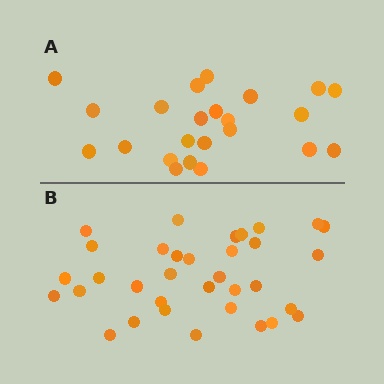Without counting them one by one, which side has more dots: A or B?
Region B (the bottom region) has more dots.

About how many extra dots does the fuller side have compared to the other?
Region B has roughly 12 or so more dots than region A.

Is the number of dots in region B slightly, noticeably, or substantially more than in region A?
Region B has substantially more. The ratio is roughly 1.5 to 1.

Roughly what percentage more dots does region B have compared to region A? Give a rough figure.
About 50% more.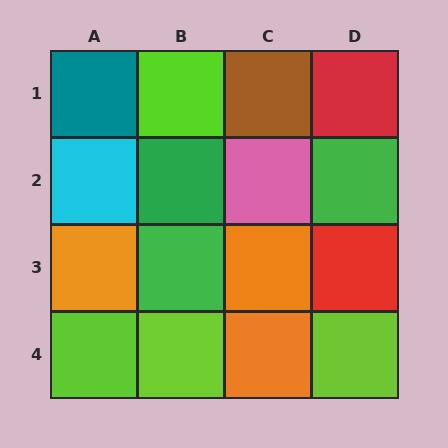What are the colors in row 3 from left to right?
Orange, green, orange, red.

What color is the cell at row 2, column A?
Cyan.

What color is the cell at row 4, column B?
Lime.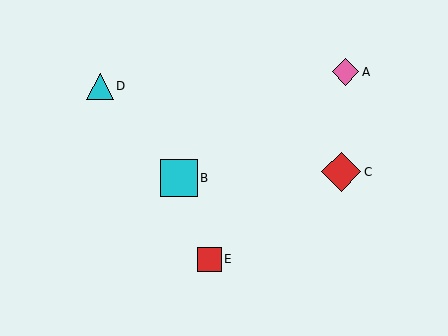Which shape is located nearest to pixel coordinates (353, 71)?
The pink diamond (labeled A) at (345, 72) is nearest to that location.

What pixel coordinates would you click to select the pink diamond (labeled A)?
Click at (345, 72) to select the pink diamond A.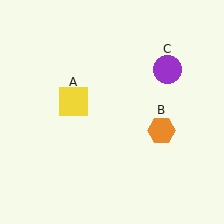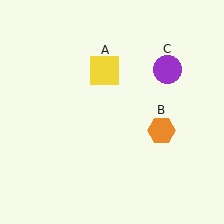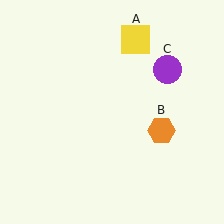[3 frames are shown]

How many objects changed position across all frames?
1 object changed position: yellow square (object A).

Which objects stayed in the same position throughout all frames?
Orange hexagon (object B) and purple circle (object C) remained stationary.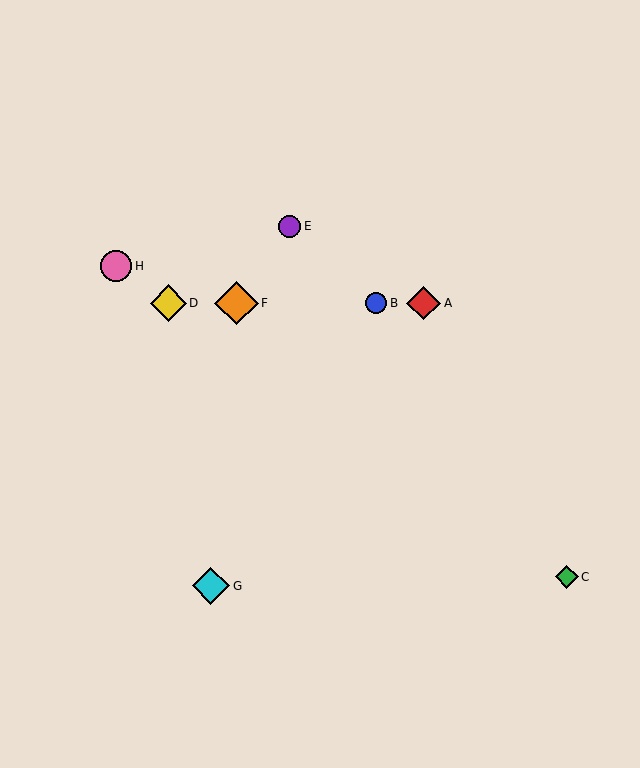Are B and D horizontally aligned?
Yes, both are at y≈303.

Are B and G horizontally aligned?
No, B is at y≈303 and G is at y≈586.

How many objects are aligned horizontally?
4 objects (A, B, D, F) are aligned horizontally.